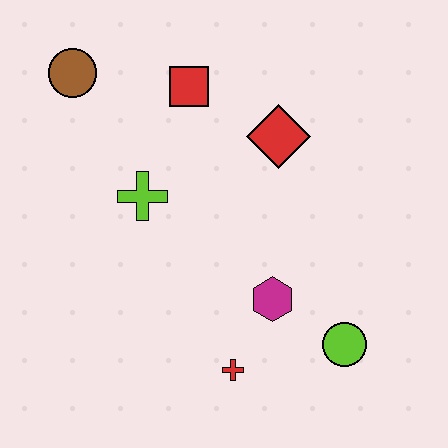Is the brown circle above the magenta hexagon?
Yes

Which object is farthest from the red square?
The lime circle is farthest from the red square.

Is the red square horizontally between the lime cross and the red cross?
Yes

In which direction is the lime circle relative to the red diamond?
The lime circle is below the red diamond.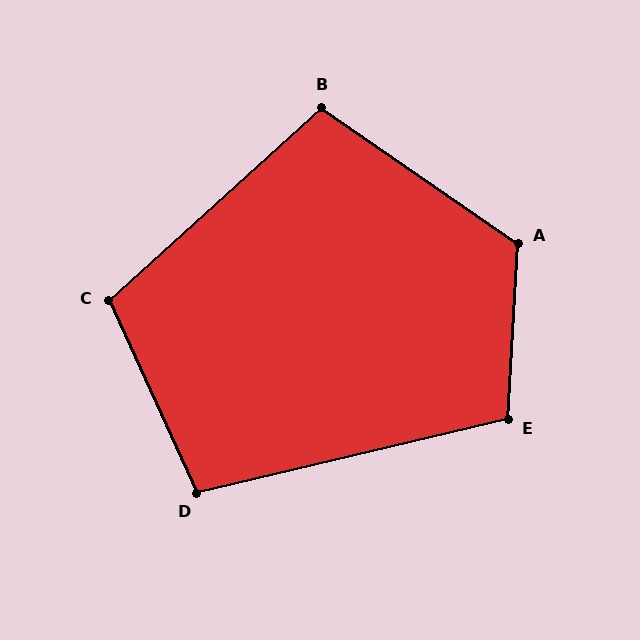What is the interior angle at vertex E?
Approximately 107 degrees (obtuse).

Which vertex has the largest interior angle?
A, at approximately 121 degrees.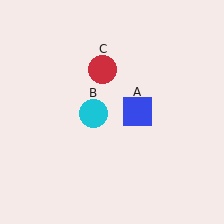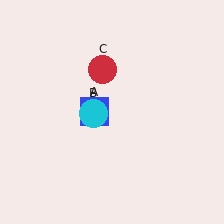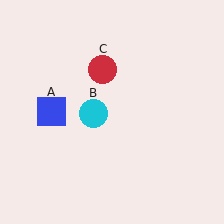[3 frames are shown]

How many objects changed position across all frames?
1 object changed position: blue square (object A).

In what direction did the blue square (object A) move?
The blue square (object A) moved left.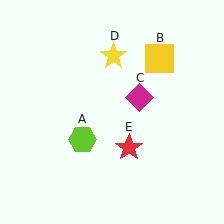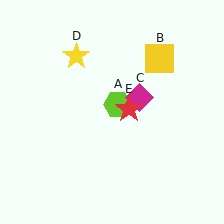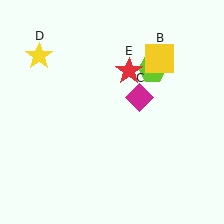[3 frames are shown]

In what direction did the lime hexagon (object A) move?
The lime hexagon (object A) moved up and to the right.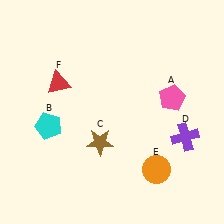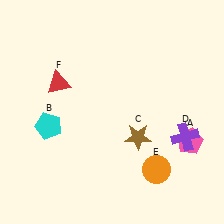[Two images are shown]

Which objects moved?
The objects that moved are: the pink pentagon (A), the brown star (C).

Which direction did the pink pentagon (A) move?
The pink pentagon (A) moved down.